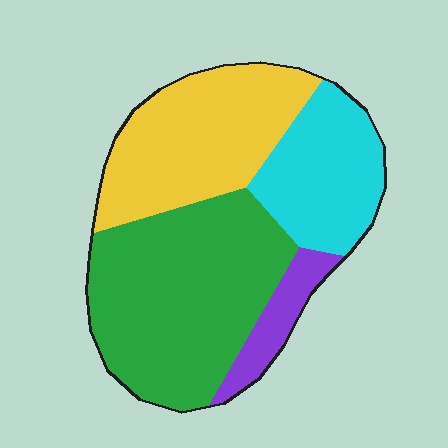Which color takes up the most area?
Green, at roughly 40%.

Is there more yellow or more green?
Green.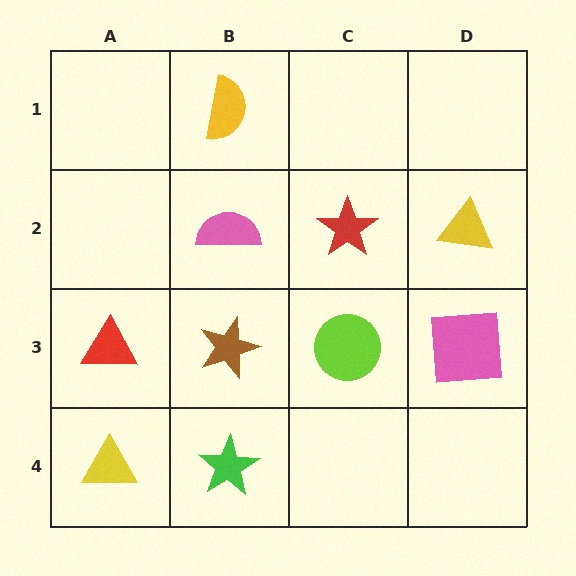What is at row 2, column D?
A yellow triangle.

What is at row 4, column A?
A yellow triangle.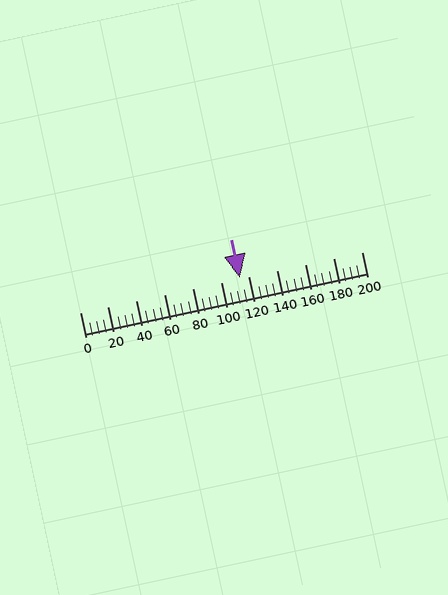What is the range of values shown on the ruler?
The ruler shows values from 0 to 200.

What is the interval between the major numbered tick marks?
The major tick marks are spaced 20 units apart.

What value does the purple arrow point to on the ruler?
The purple arrow points to approximately 113.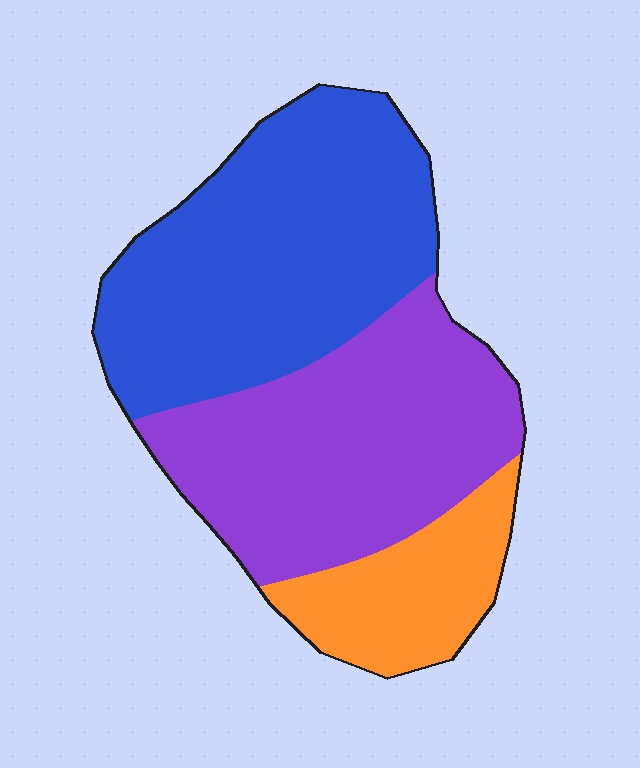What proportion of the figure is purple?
Purple takes up between a quarter and a half of the figure.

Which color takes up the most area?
Blue, at roughly 45%.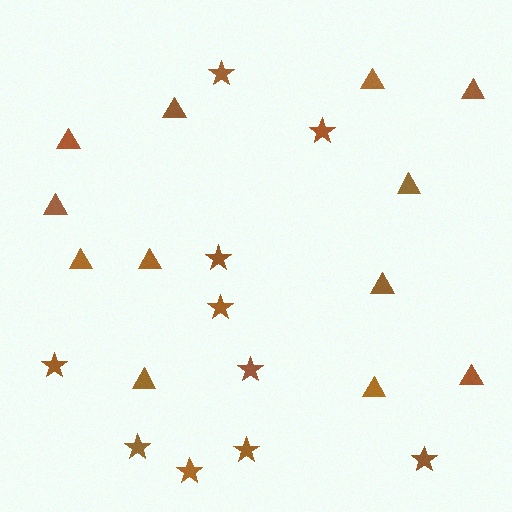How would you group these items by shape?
There are 2 groups: one group of stars (10) and one group of triangles (12).